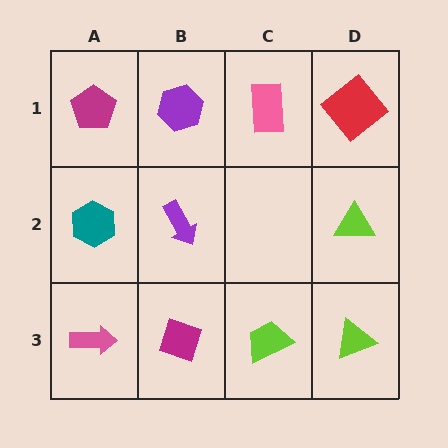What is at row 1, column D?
A red diamond.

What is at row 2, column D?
A lime triangle.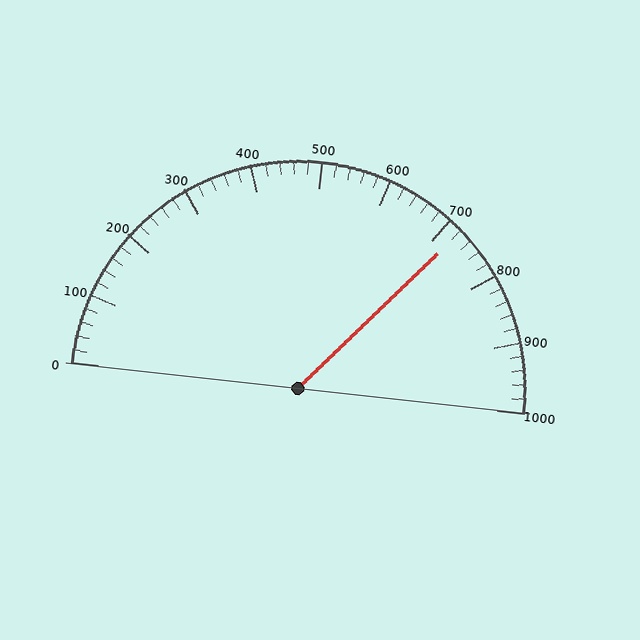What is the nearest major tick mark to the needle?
The nearest major tick mark is 700.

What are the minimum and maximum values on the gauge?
The gauge ranges from 0 to 1000.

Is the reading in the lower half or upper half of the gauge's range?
The reading is in the upper half of the range (0 to 1000).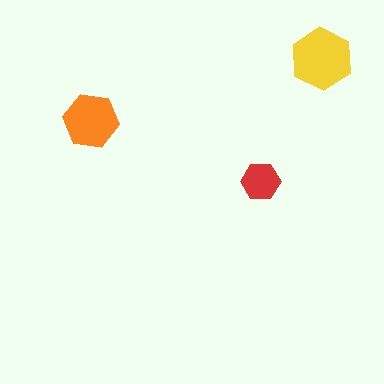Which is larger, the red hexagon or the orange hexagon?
The orange one.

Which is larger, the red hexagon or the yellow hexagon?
The yellow one.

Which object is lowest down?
The red hexagon is bottommost.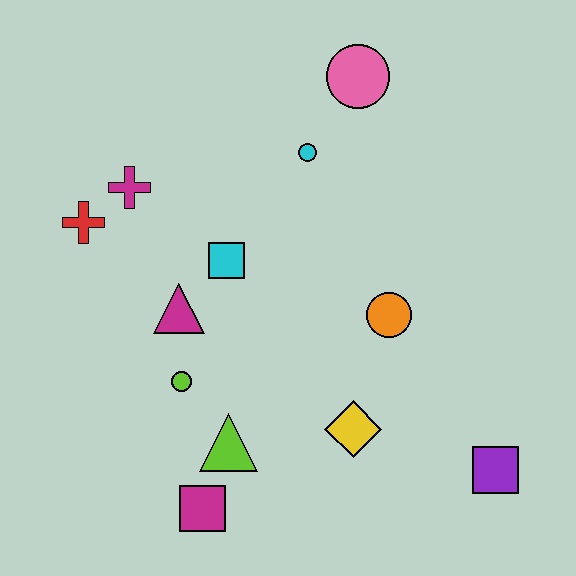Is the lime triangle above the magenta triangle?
No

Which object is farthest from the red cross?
The purple square is farthest from the red cross.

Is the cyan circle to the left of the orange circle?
Yes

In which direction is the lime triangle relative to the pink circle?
The lime triangle is below the pink circle.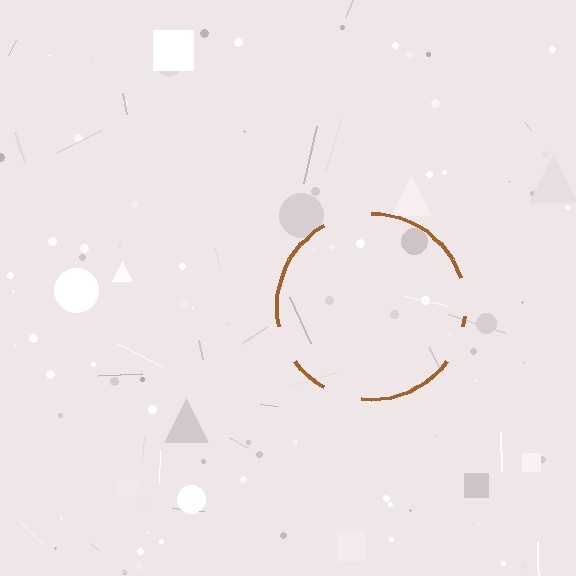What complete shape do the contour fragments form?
The contour fragments form a circle.